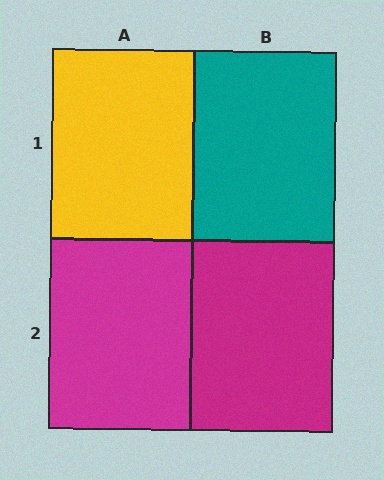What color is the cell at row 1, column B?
Teal.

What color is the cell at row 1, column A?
Yellow.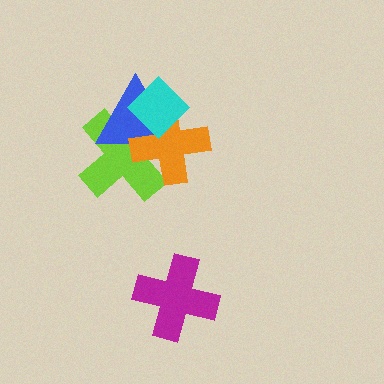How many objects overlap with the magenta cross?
0 objects overlap with the magenta cross.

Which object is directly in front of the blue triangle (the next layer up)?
The orange cross is directly in front of the blue triangle.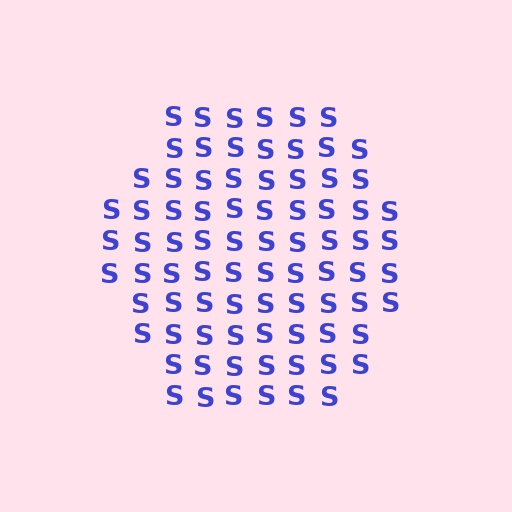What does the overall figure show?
The overall figure shows a hexagon.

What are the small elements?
The small elements are letter S's.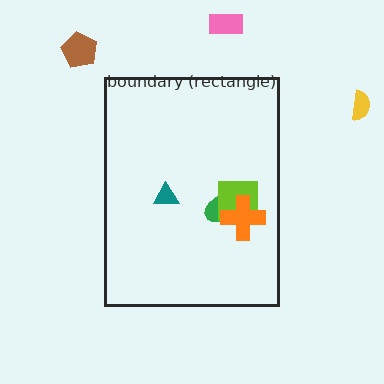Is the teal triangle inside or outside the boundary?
Inside.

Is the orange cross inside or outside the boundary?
Inside.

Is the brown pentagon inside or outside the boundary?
Outside.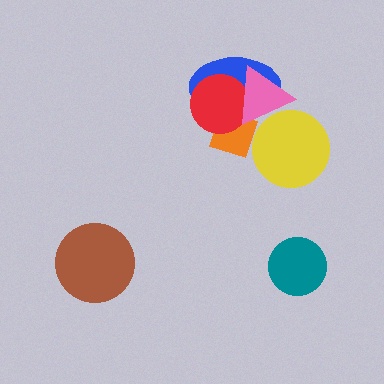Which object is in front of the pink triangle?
The yellow circle is in front of the pink triangle.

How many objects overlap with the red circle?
3 objects overlap with the red circle.